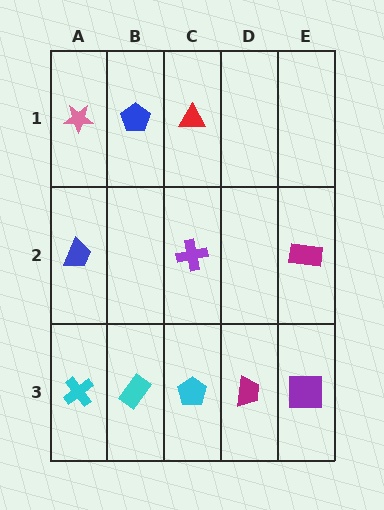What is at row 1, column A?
A pink star.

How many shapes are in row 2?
3 shapes.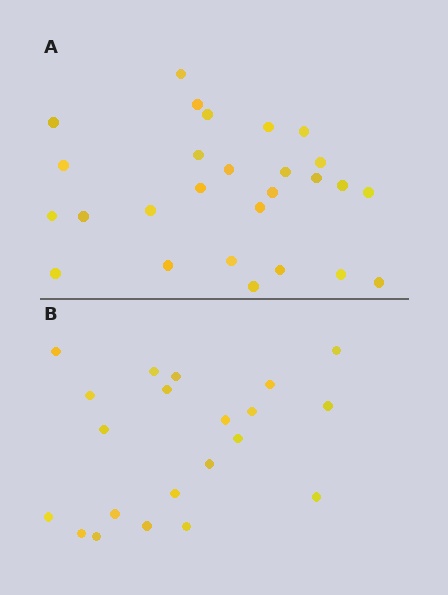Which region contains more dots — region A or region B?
Region A (the top region) has more dots.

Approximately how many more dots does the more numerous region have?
Region A has about 6 more dots than region B.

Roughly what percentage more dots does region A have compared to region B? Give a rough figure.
About 30% more.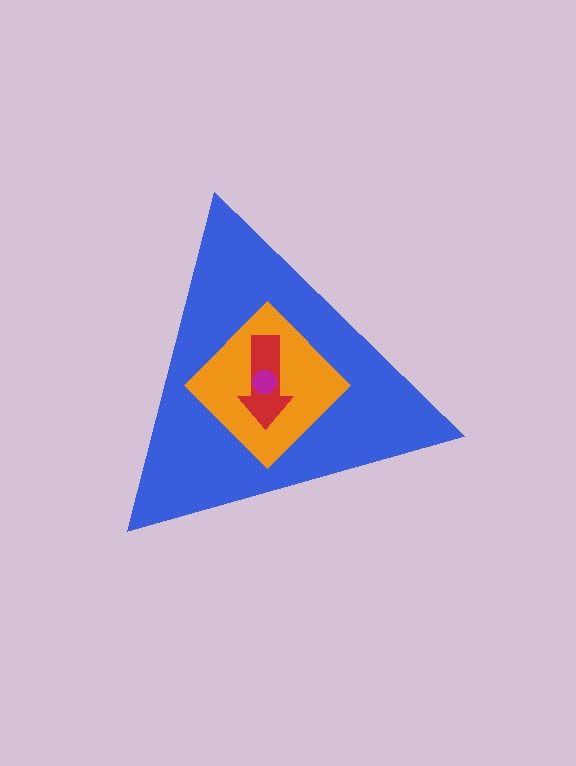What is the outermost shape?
The blue triangle.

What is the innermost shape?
The magenta circle.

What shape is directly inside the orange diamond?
The red arrow.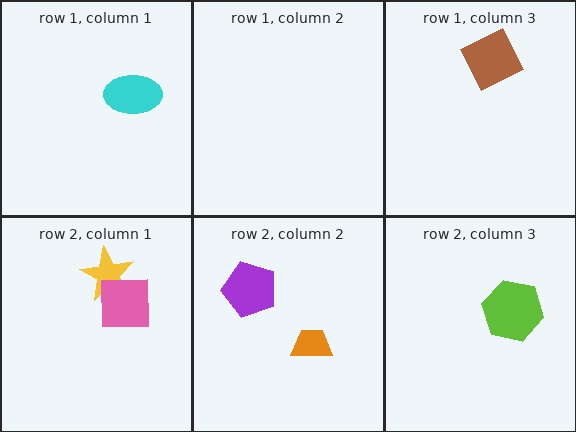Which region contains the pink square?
The row 2, column 1 region.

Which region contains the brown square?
The row 1, column 3 region.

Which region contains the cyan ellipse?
The row 1, column 1 region.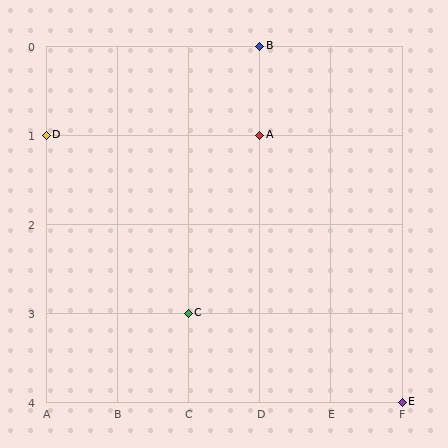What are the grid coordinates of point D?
Point D is at grid coordinates (A, 1).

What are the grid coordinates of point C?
Point C is at grid coordinates (C, 3).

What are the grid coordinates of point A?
Point A is at grid coordinates (D, 1).